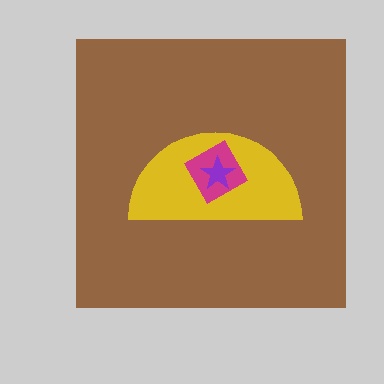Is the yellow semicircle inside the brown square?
Yes.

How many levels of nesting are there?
4.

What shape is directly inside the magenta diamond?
The purple star.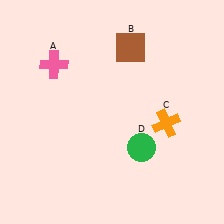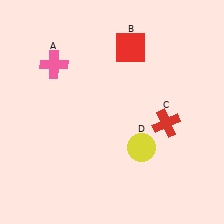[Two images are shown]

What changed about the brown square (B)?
In Image 1, B is brown. In Image 2, it changed to red.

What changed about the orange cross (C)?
In Image 1, C is orange. In Image 2, it changed to red.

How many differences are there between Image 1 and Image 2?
There are 3 differences between the two images.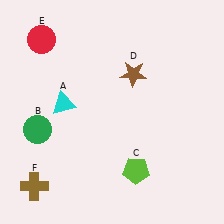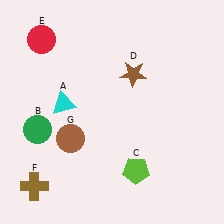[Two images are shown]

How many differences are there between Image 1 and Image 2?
There is 1 difference between the two images.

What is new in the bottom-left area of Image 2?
A brown circle (G) was added in the bottom-left area of Image 2.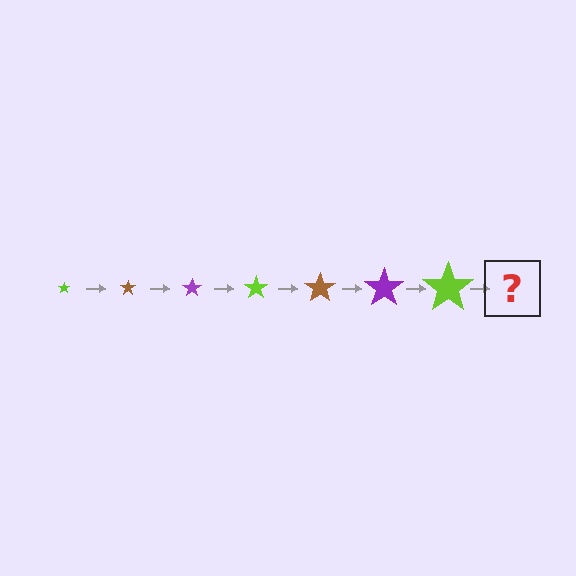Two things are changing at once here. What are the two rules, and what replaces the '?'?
The two rules are that the star grows larger each step and the color cycles through lime, brown, and purple. The '?' should be a brown star, larger than the previous one.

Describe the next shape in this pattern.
It should be a brown star, larger than the previous one.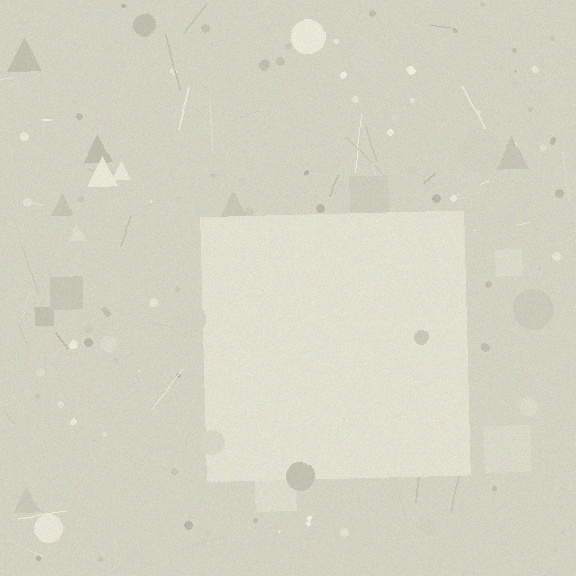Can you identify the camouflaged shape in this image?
The camouflaged shape is a square.